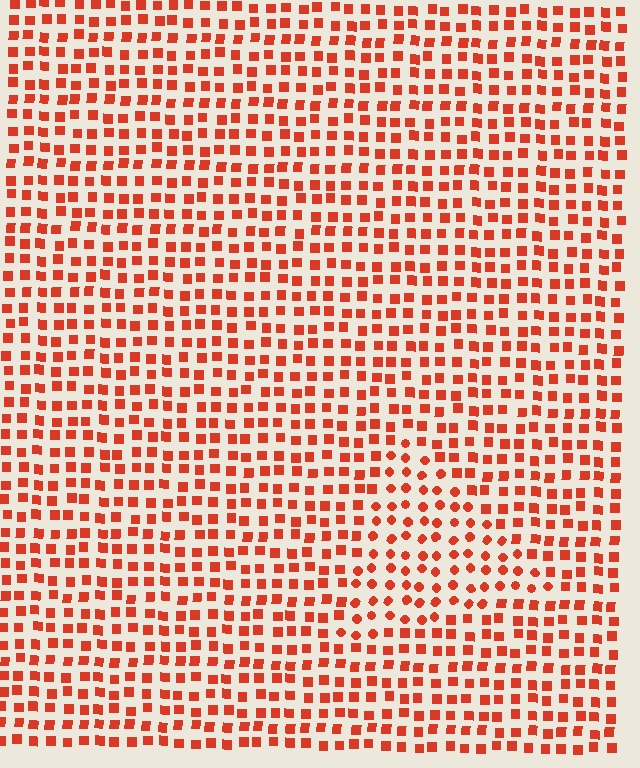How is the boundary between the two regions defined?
The boundary is defined by a change in element shape: circles inside vs. squares outside. All elements share the same color and spacing.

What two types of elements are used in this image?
The image uses circles inside the triangle region and squares outside it.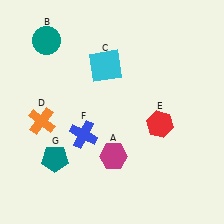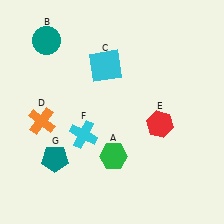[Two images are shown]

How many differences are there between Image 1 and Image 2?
There are 2 differences between the two images.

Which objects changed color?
A changed from magenta to green. F changed from blue to cyan.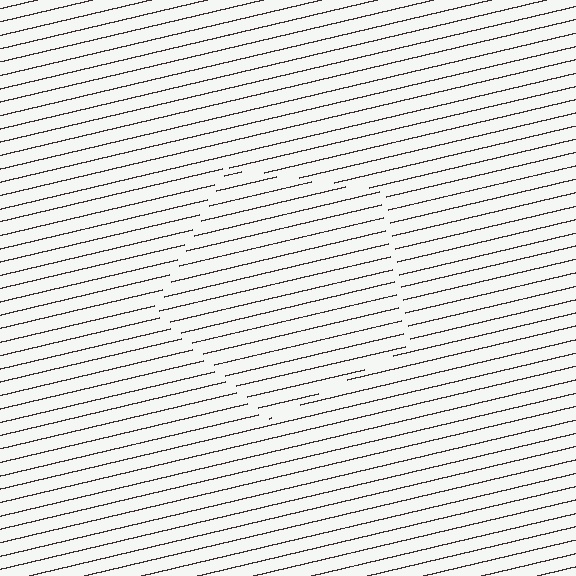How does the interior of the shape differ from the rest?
The interior of the shape contains the same grating, shifted by half a period — the contour is defined by the phase discontinuity where line-ends from the inner and outer gratings abut.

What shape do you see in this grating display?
An illusory pentagon. The interior of the shape contains the same grating, shifted by half a period — the contour is defined by the phase discontinuity where line-ends from the inner and outer gratings abut.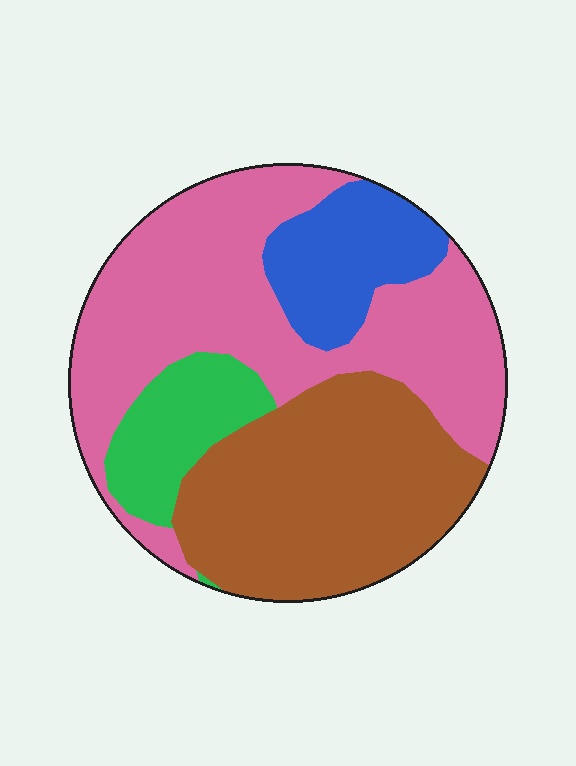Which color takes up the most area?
Pink, at roughly 45%.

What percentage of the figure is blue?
Blue covers roughly 15% of the figure.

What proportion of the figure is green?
Green covers 11% of the figure.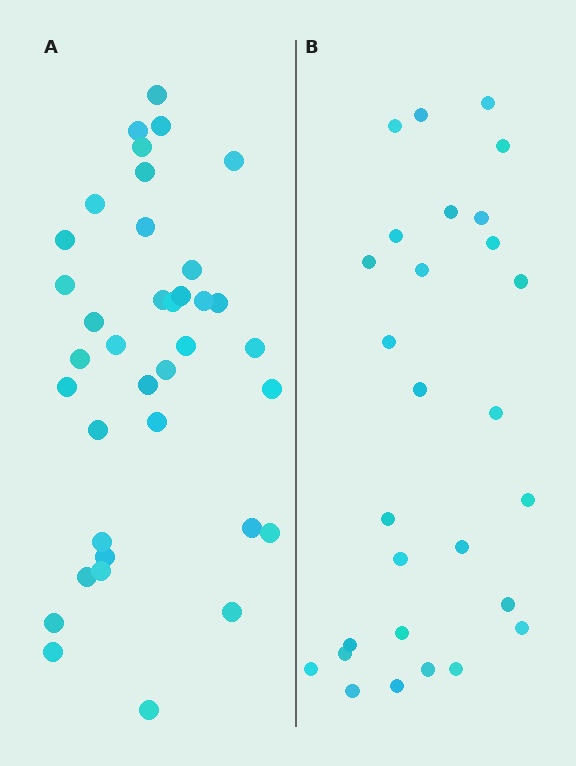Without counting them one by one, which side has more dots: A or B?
Region A (the left region) has more dots.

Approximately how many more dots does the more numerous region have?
Region A has roughly 8 or so more dots than region B.